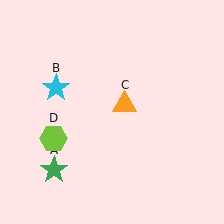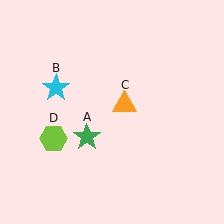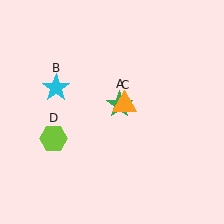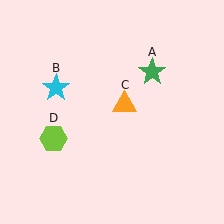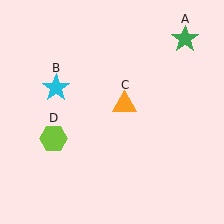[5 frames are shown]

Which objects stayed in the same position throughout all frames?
Cyan star (object B) and orange triangle (object C) and lime hexagon (object D) remained stationary.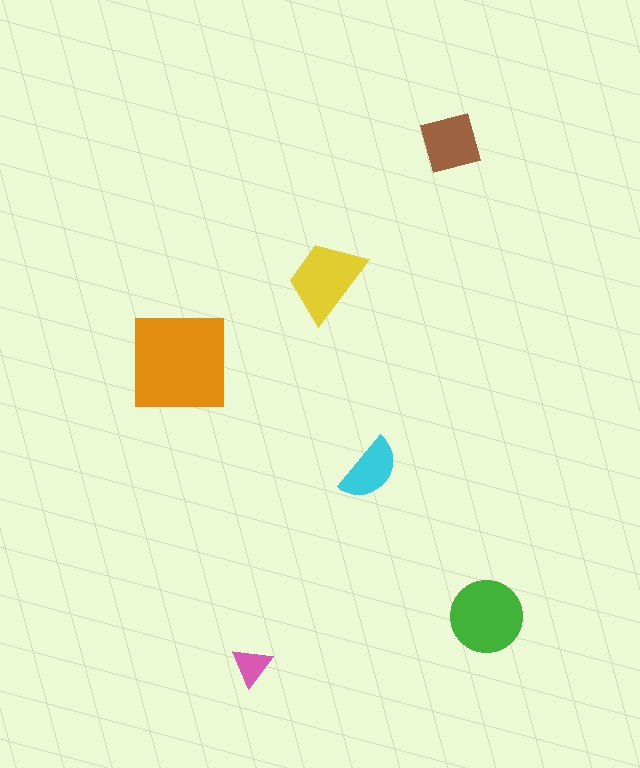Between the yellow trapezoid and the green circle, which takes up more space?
The green circle.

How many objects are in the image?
There are 6 objects in the image.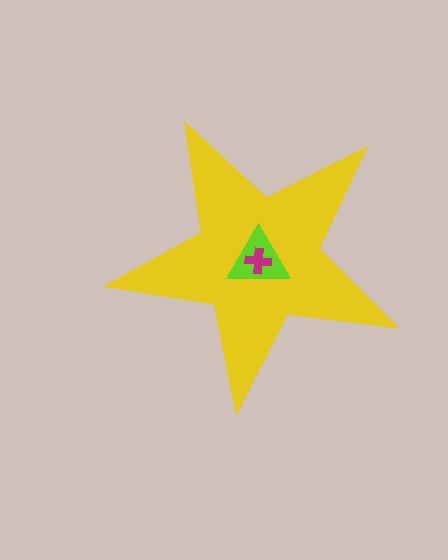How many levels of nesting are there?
3.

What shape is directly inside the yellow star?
The lime triangle.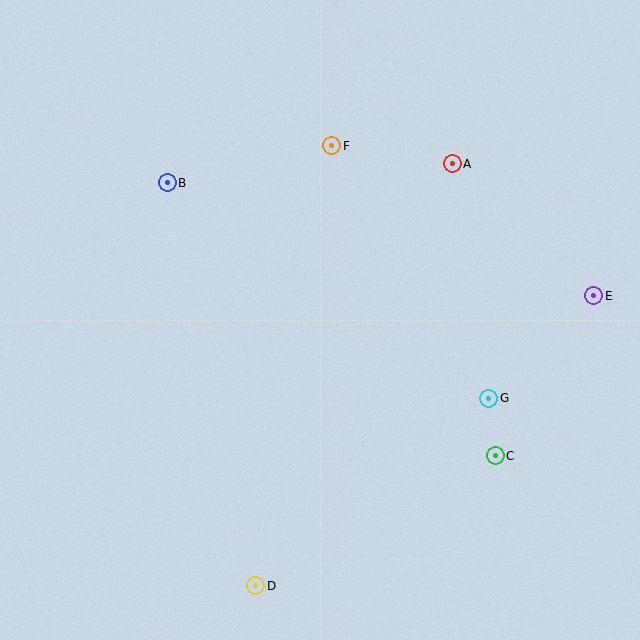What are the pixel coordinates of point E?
Point E is at (594, 296).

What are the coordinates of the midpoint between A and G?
The midpoint between A and G is at (471, 281).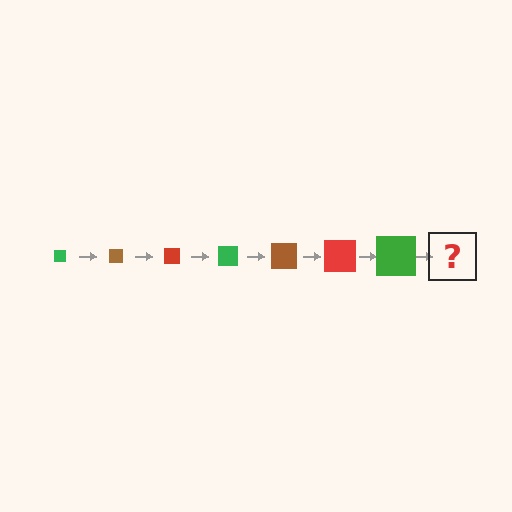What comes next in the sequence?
The next element should be a brown square, larger than the previous one.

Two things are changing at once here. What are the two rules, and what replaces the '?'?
The two rules are that the square grows larger each step and the color cycles through green, brown, and red. The '?' should be a brown square, larger than the previous one.